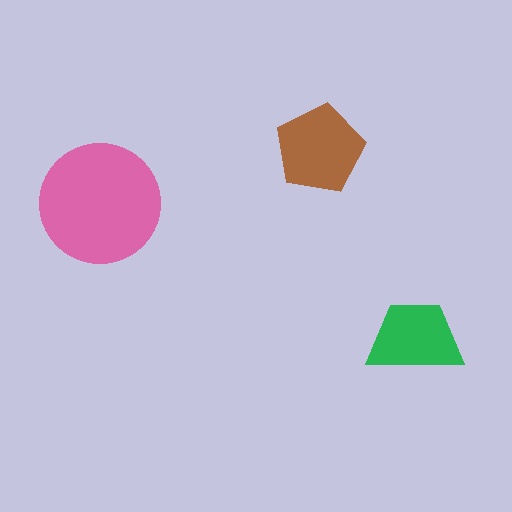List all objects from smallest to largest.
The green trapezoid, the brown pentagon, the pink circle.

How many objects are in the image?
There are 3 objects in the image.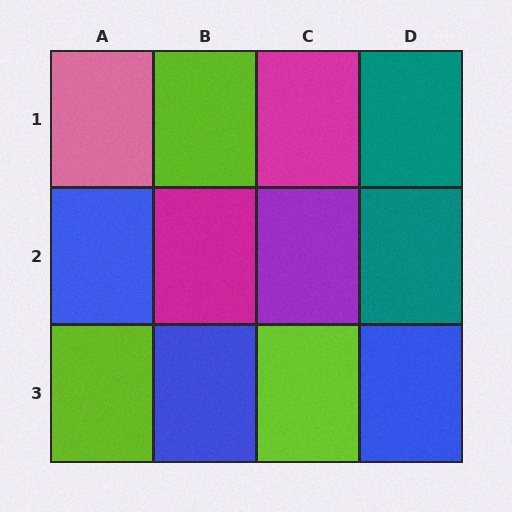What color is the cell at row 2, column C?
Purple.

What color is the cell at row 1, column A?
Pink.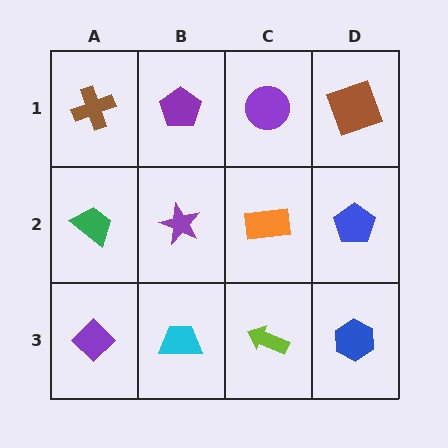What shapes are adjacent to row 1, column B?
A purple star (row 2, column B), a brown cross (row 1, column A), a purple circle (row 1, column C).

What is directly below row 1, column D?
A blue pentagon.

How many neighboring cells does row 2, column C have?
4.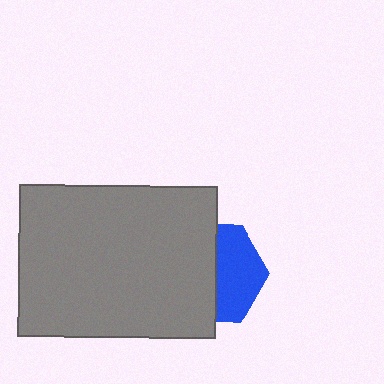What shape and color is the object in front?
The object in front is a gray rectangle.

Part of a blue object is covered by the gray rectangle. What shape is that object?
It is a hexagon.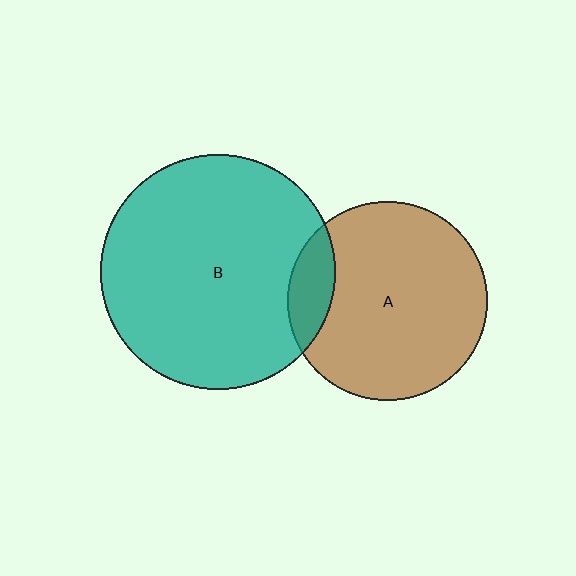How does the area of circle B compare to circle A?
Approximately 1.4 times.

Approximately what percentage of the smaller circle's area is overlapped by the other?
Approximately 15%.